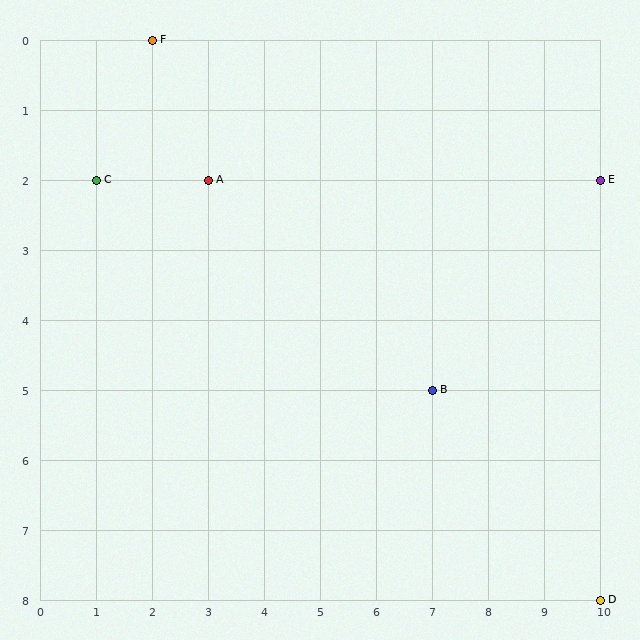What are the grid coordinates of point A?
Point A is at grid coordinates (3, 2).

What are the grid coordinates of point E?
Point E is at grid coordinates (10, 2).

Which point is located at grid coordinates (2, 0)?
Point F is at (2, 0).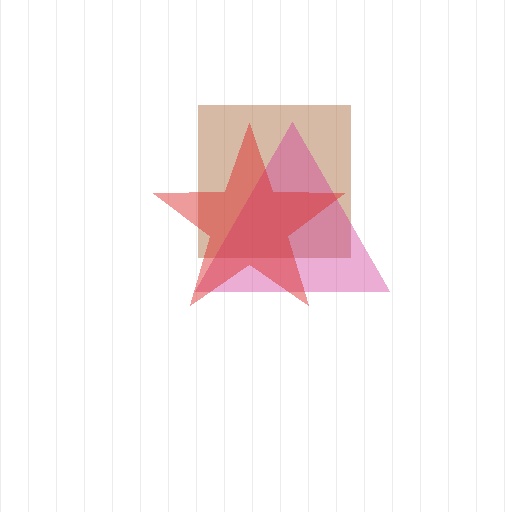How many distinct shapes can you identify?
There are 3 distinct shapes: a brown square, a magenta triangle, a red star.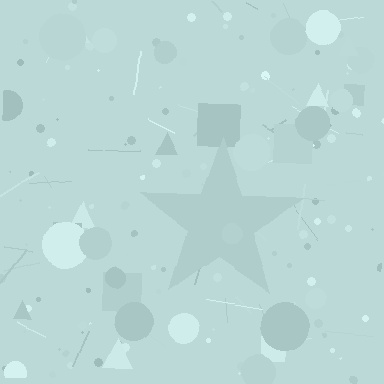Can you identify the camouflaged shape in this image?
The camouflaged shape is a star.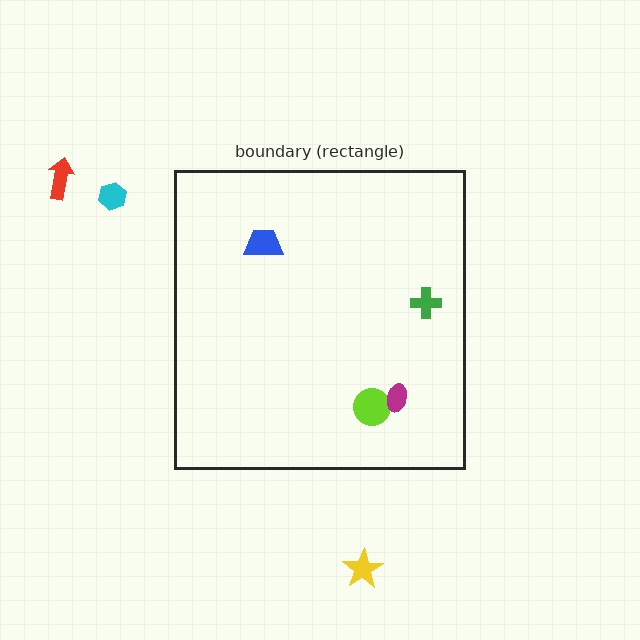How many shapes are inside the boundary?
4 inside, 3 outside.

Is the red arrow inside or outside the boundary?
Outside.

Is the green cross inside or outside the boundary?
Inside.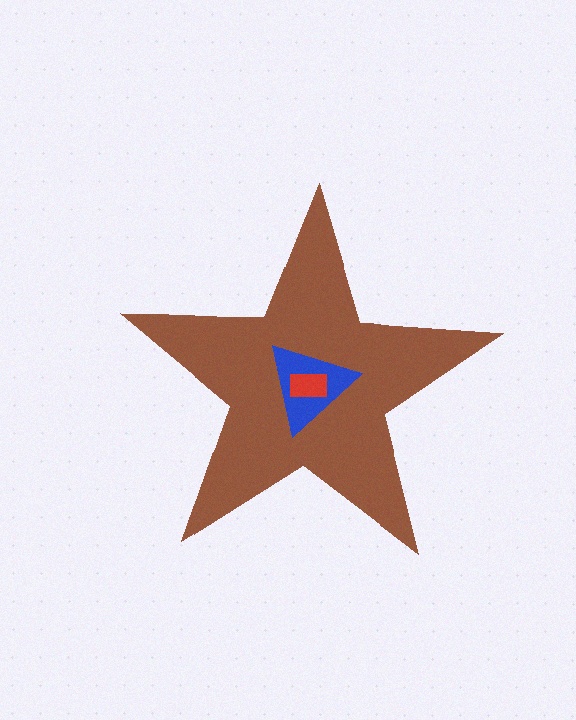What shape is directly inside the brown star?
The blue triangle.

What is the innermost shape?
The red rectangle.